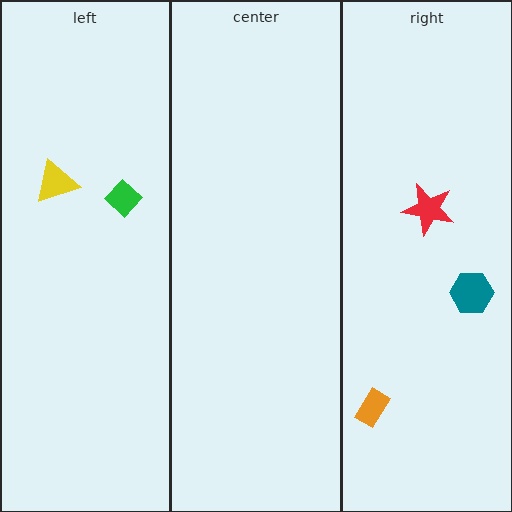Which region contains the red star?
The right region.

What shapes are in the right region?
The red star, the teal hexagon, the orange rectangle.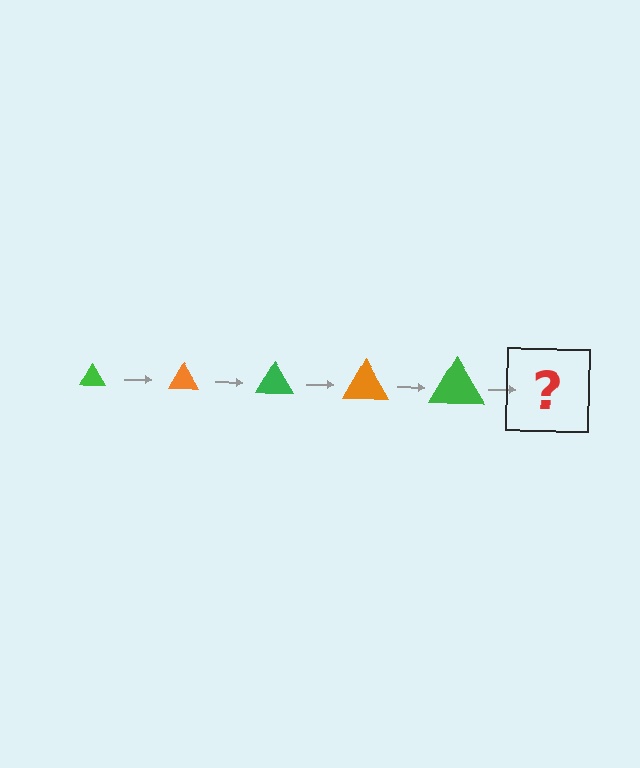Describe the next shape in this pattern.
It should be an orange triangle, larger than the previous one.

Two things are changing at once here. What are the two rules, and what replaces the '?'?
The two rules are that the triangle grows larger each step and the color cycles through green and orange. The '?' should be an orange triangle, larger than the previous one.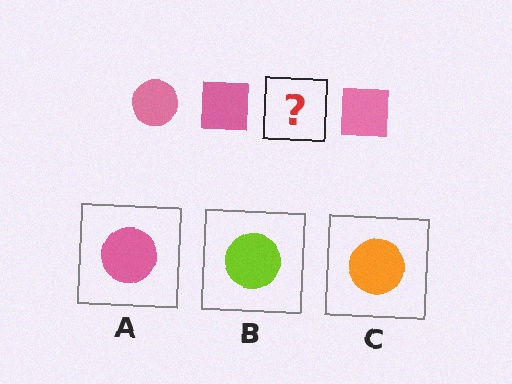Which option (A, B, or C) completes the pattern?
A.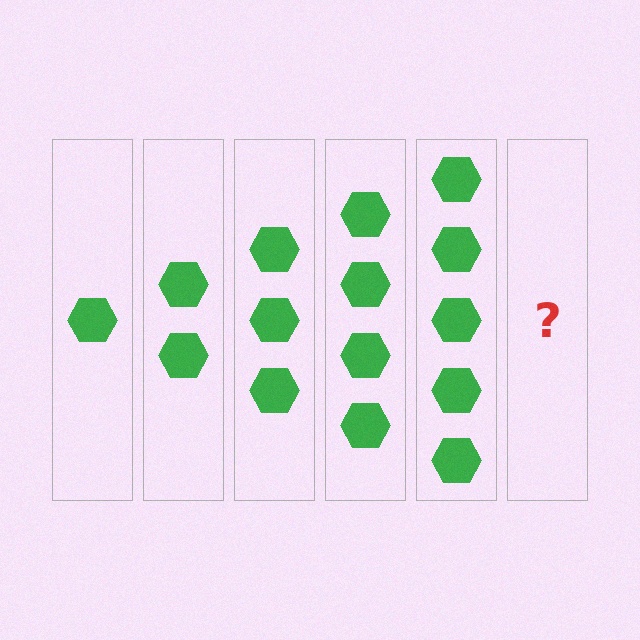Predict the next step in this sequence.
The next step is 6 hexagons.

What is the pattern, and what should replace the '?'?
The pattern is that each step adds one more hexagon. The '?' should be 6 hexagons.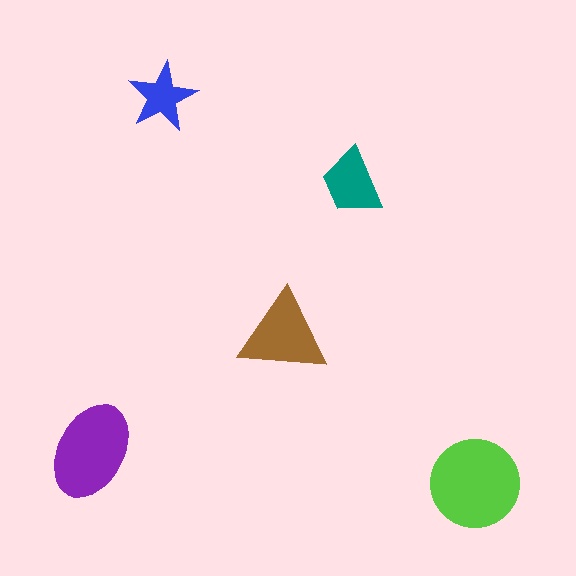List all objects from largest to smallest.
The lime circle, the purple ellipse, the brown triangle, the teal trapezoid, the blue star.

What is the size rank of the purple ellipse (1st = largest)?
2nd.